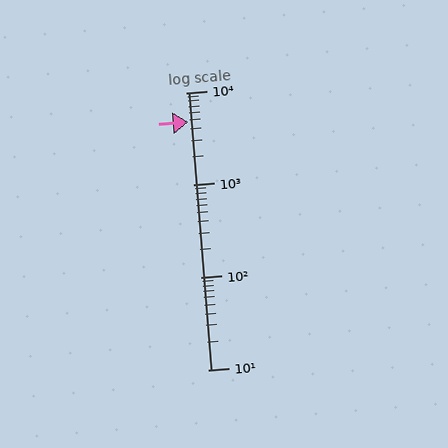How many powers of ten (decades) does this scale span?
The scale spans 3 decades, from 10 to 10000.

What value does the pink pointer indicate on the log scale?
The pointer indicates approximately 4800.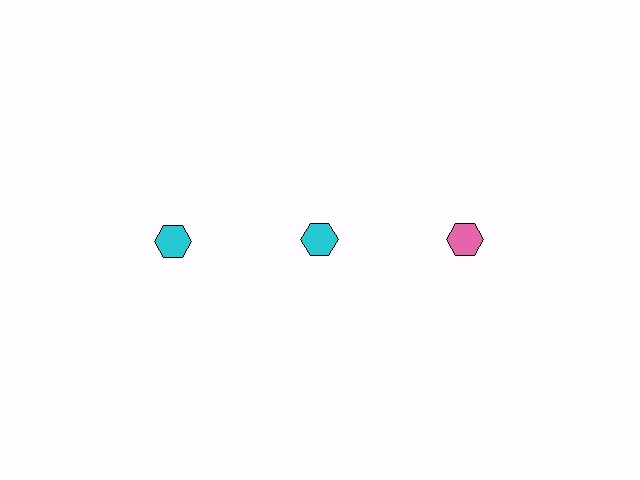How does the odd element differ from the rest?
It has a different color: pink instead of cyan.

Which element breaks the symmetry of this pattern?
The pink hexagon in the top row, center column breaks the symmetry. All other shapes are cyan hexagons.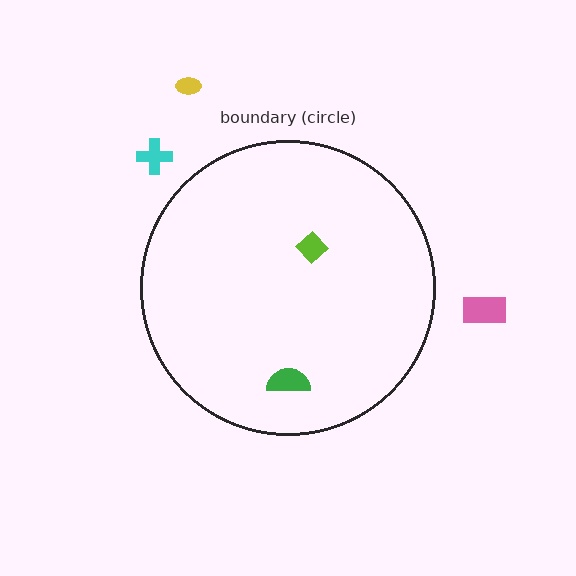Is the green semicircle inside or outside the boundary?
Inside.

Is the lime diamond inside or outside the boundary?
Inside.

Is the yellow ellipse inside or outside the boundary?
Outside.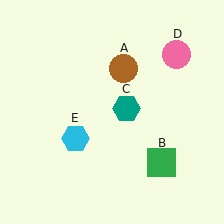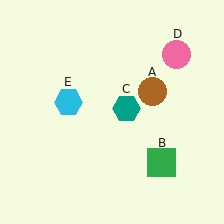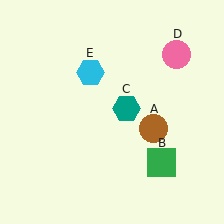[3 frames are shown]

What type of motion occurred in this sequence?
The brown circle (object A), cyan hexagon (object E) rotated clockwise around the center of the scene.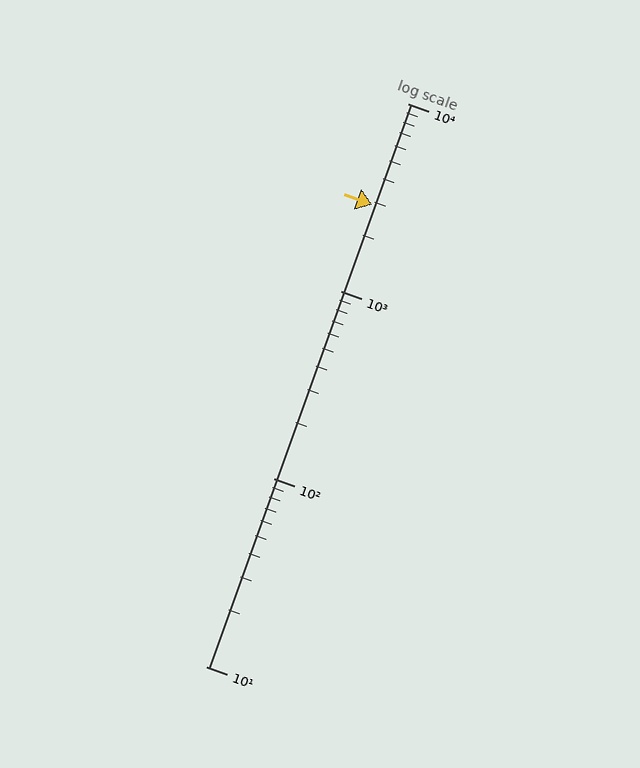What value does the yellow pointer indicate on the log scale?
The pointer indicates approximately 2900.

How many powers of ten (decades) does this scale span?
The scale spans 3 decades, from 10 to 10000.